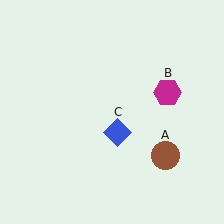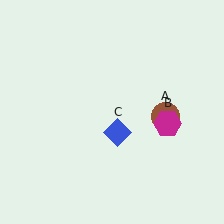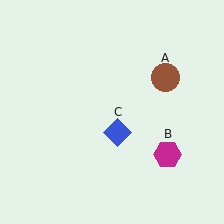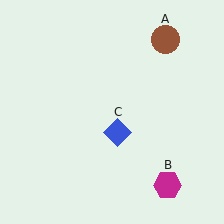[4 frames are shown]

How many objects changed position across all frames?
2 objects changed position: brown circle (object A), magenta hexagon (object B).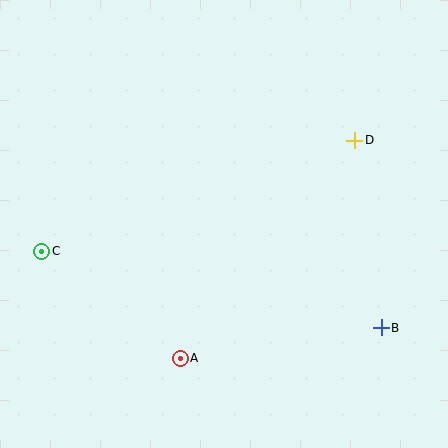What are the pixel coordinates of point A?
Point A is at (180, 358).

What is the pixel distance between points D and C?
The distance between D and C is 332 pixels.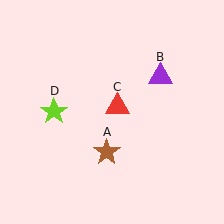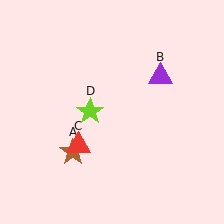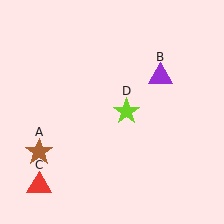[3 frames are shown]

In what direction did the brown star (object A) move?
The brown star (object A) moved left.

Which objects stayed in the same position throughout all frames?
Purple triangle (object B) remained stationary.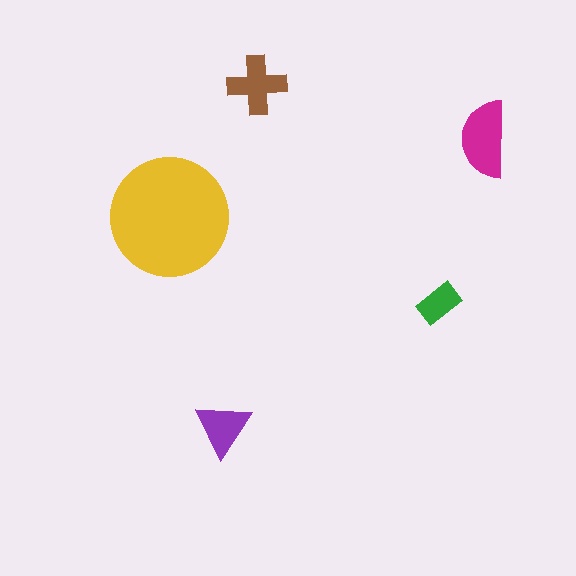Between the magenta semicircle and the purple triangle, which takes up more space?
The magenta semicircle.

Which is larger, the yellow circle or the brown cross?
The yellow circle.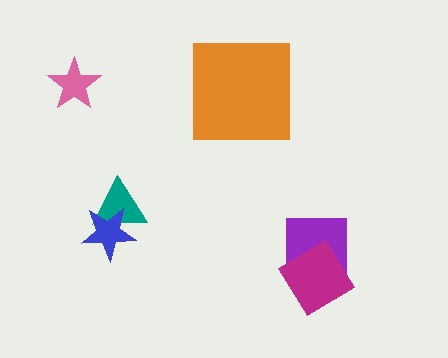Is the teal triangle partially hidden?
Yes, it is partially covered by another shape.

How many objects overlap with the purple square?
1 object overlaps with the purple square.